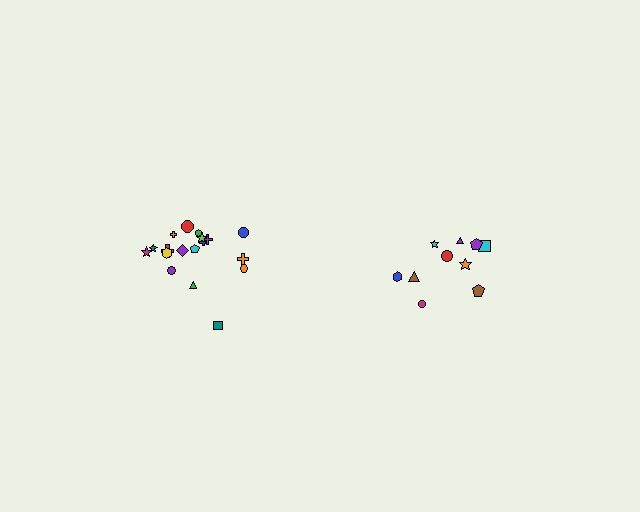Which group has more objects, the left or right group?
The left group.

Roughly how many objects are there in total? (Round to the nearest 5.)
Roughly 30 objects in total.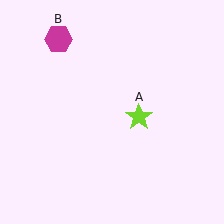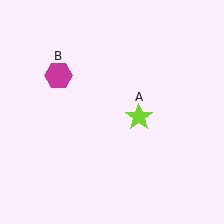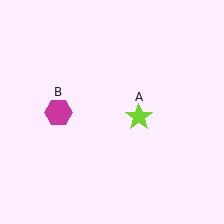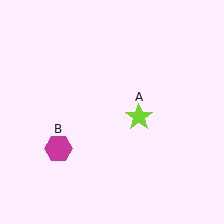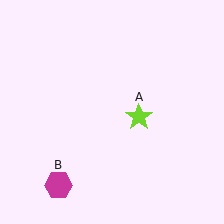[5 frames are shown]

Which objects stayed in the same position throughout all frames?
Lime star (object A) remained stationary.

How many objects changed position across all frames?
1 object changed position: magenta hexagon (object B).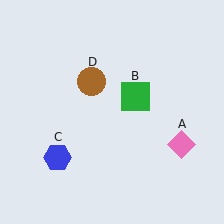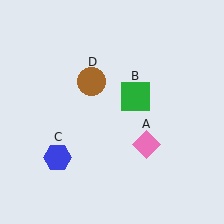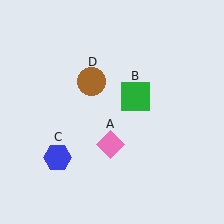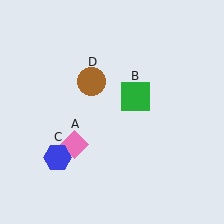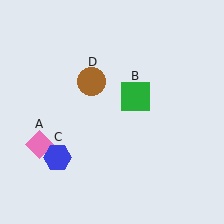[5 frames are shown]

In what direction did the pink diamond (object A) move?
The pink diamond (object A) moved left.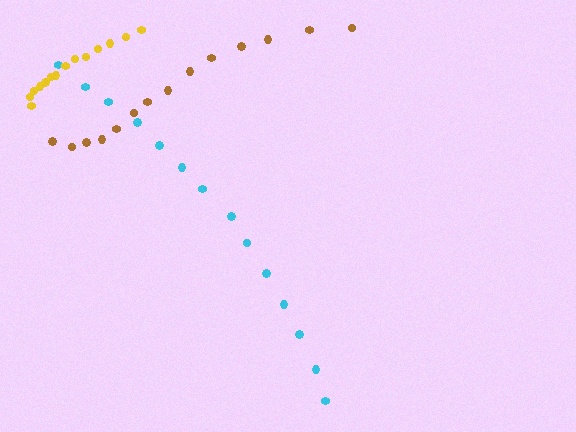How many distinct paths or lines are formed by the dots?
There are 3 distinct paths.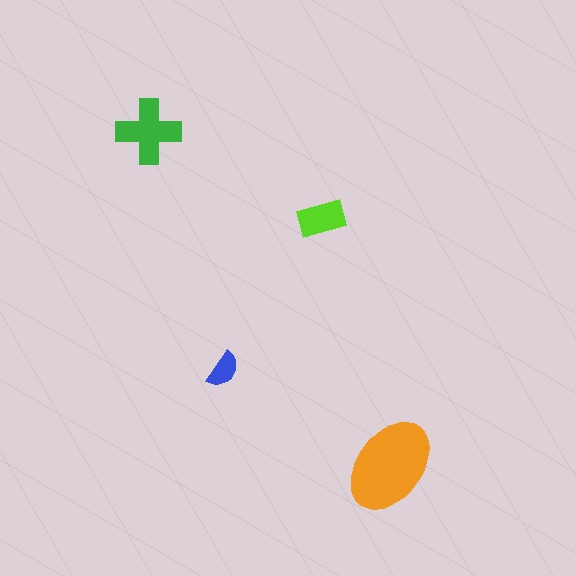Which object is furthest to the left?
The green cross is leftmost.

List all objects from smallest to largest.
The blue semicircle, the lime rectangle, the green cross, the orange ellipse.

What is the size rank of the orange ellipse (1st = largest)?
1st.